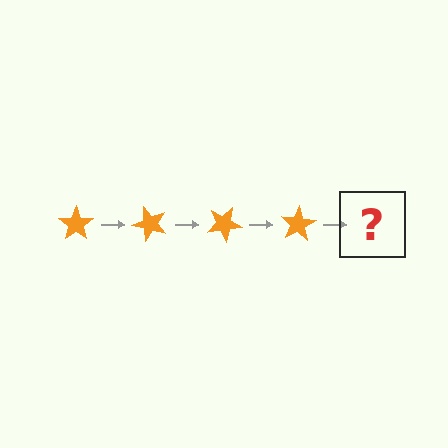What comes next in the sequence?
The next element should be an orange star rotated 200 degrees.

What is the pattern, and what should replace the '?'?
The pattern is that the star rotates 50 degrees each step. The '?' should be an orange star rotated 200 degrees.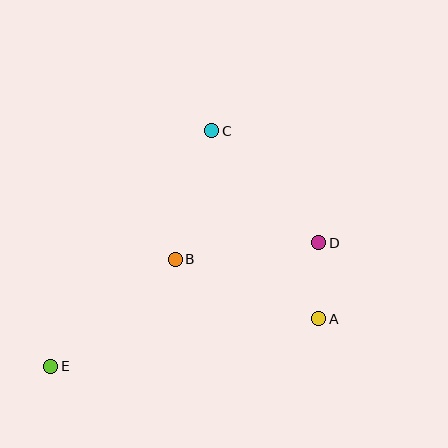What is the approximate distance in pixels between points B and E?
The distance between B and E is approximately 164 pixels.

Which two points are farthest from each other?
Points D and E are farthest from each other.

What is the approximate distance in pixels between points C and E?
The distance between C and E is approximately 285 pixels.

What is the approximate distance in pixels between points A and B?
The distance between A and B is approximately 155 pixels.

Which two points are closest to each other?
Points A and D are closest to each other.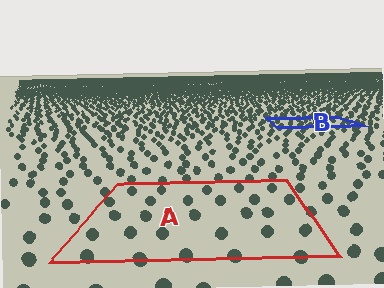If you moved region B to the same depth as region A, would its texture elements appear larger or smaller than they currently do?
They would appear larger. At a closer depth, the same texture elements are projected at a bigger on-screen size.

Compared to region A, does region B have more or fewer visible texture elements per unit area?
Region B has more texture elements per unit area — they are packed more densely because it is farther away.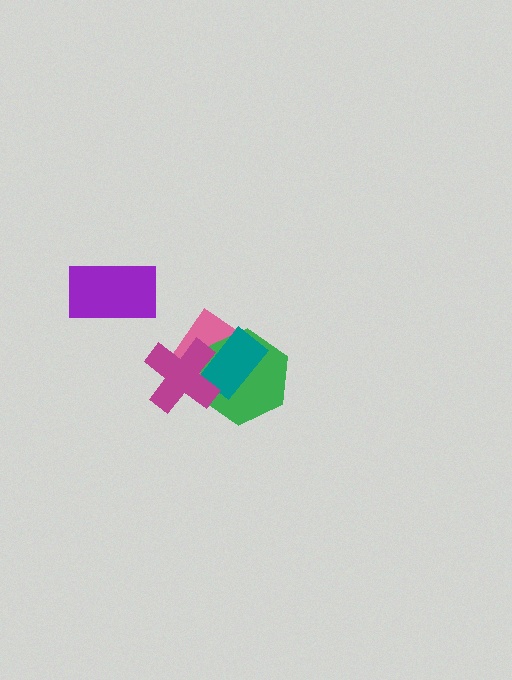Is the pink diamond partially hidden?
Yes, it is partially covered by another shape.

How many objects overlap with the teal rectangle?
3 objects overlap with the teal rectangle.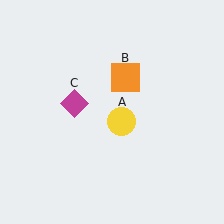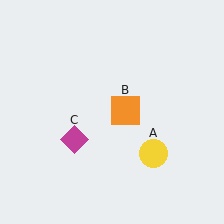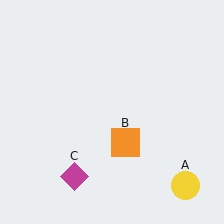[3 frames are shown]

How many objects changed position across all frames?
3 objects changed position: yellow circle (object A), orange square (object B), magenta diamond (object C).